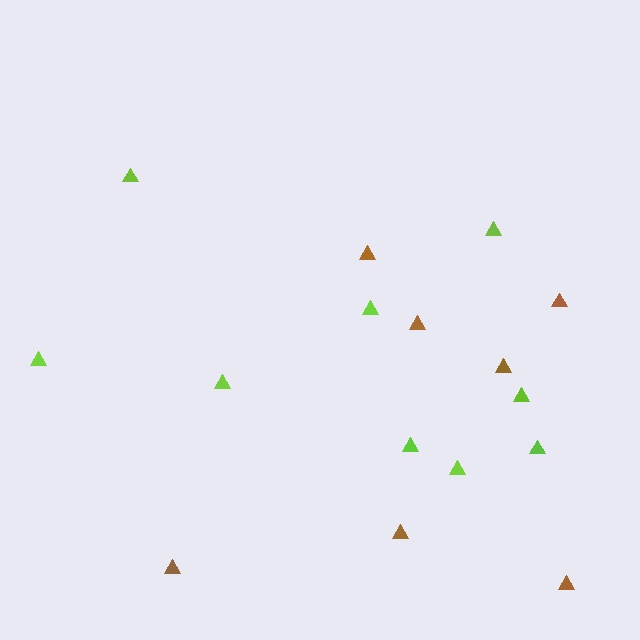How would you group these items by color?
There are 2 groups: one group of brown triangles (7) and one group of lime triangles (9).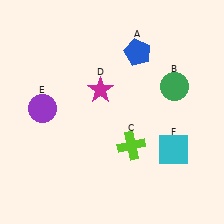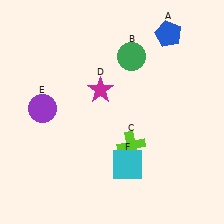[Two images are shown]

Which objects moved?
The objects that moved are: the blue pentagon (A), the green circle (B), the cyan square (F).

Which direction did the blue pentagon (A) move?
The blue pentagon (A) moved right.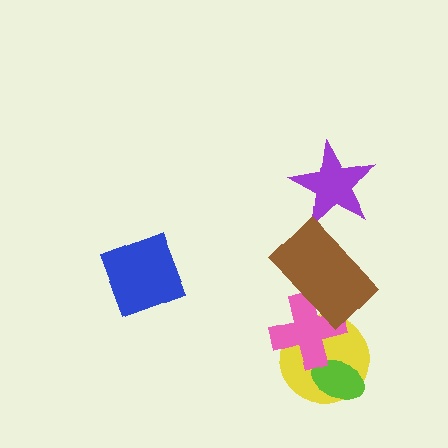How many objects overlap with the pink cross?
3 objects overlap with the pink cross.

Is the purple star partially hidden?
No, no other shape covers it.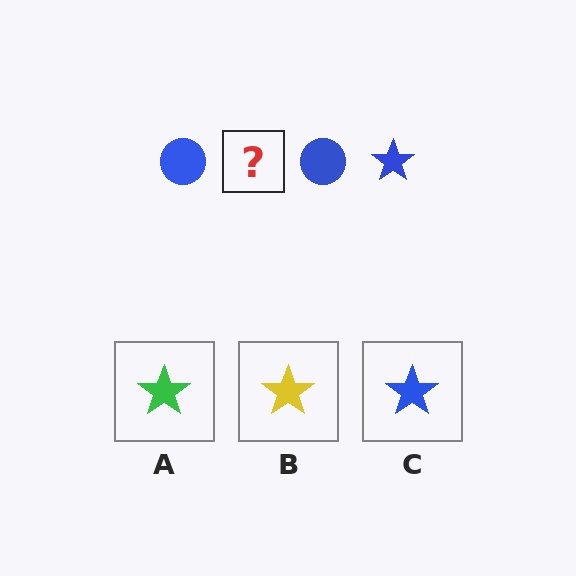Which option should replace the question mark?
Option C.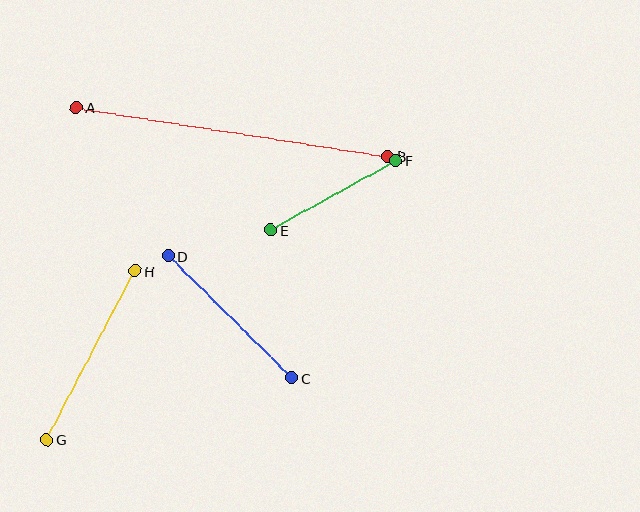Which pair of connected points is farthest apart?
Points A and B are farthest apart.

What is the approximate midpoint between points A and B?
The midpoint is at approximately (232, 132) pixels.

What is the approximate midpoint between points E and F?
The midpoint is at approximately (333, 195) pixels.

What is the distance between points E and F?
The distance is approximately 143 pixels.